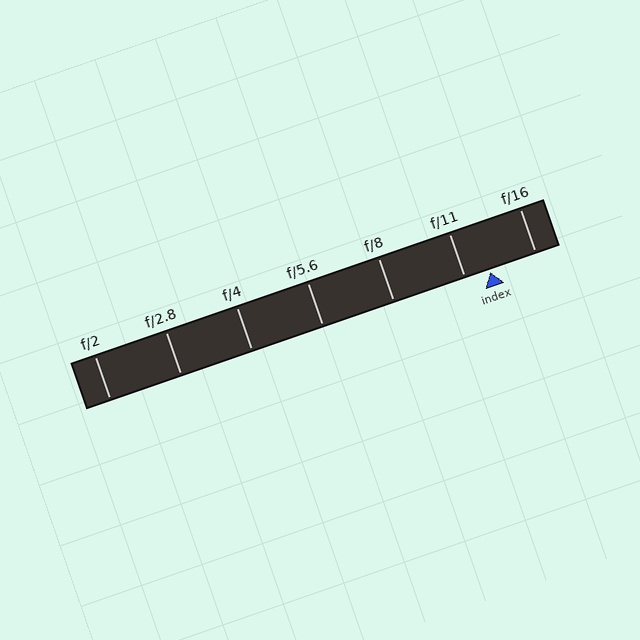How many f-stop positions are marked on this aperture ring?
There are 7 f-stop positions marked.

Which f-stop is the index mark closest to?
The index mark is closest to f/11.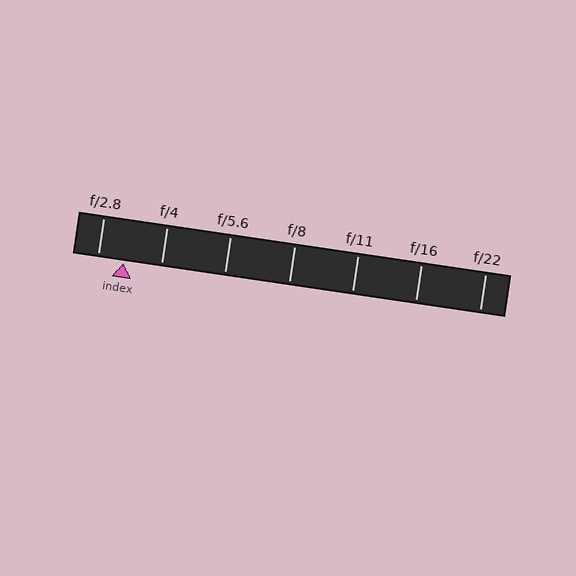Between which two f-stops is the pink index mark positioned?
The index mark is between f/2.8 and f/4.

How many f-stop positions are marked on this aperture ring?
There are 7 f-stop positions marked.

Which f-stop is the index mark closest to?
The index mark is closest to f/2.8.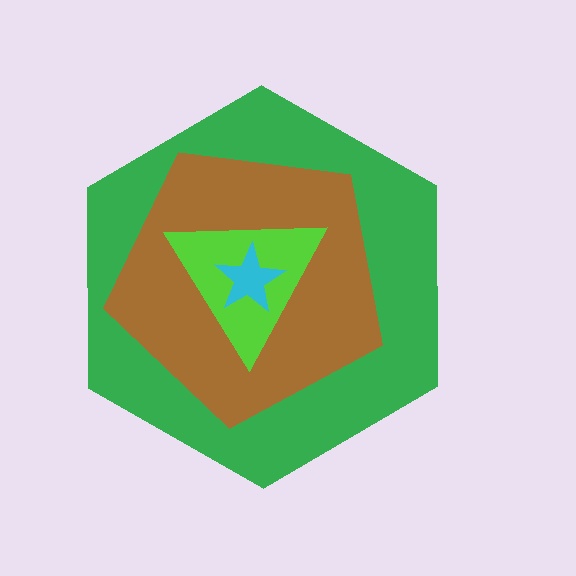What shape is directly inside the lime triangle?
The cyan star.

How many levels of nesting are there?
4.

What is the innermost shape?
The cyan star.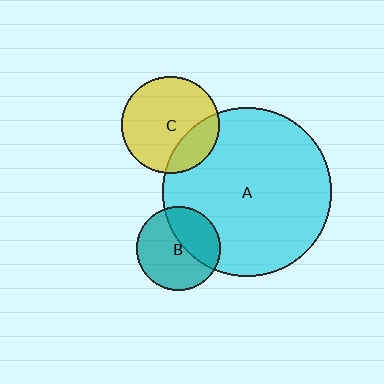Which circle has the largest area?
Circle A (cyan).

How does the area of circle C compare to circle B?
Approximately 1.3 times.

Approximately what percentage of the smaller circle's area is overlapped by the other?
Approximately 40%.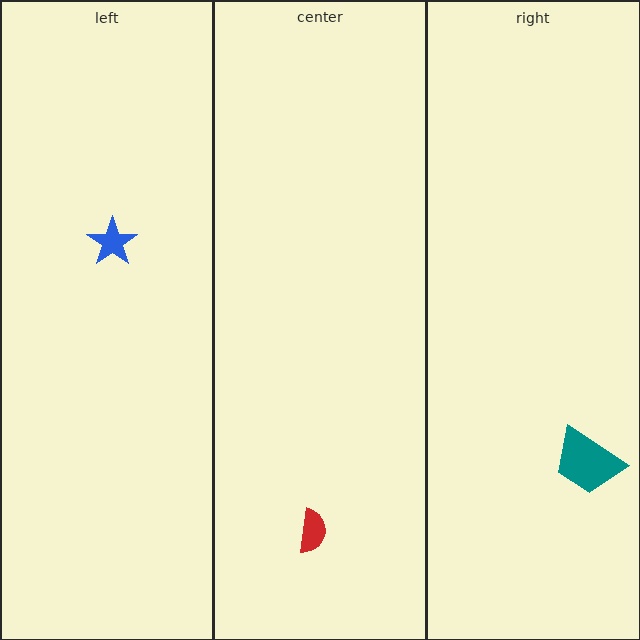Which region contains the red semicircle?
The center region.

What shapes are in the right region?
The teal trapezoid.